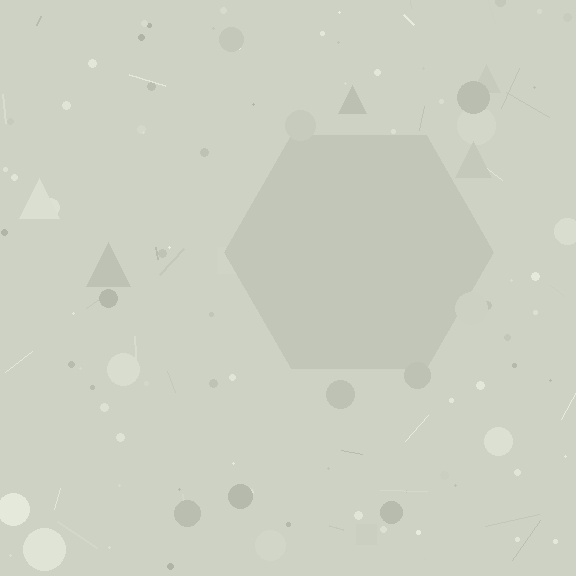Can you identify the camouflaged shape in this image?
The camouflaged shape is a hexagon.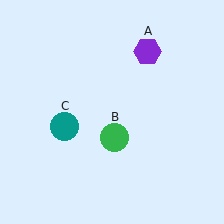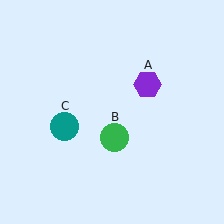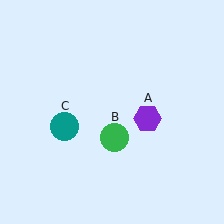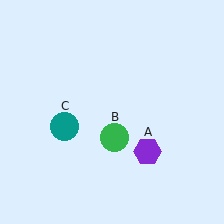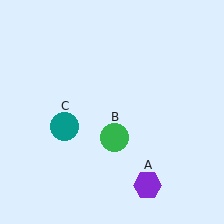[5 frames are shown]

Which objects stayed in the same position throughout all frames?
Green circle (object B) and teal circle (object C) remained stationary.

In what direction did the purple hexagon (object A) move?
The purple hexagon (object A) moved down.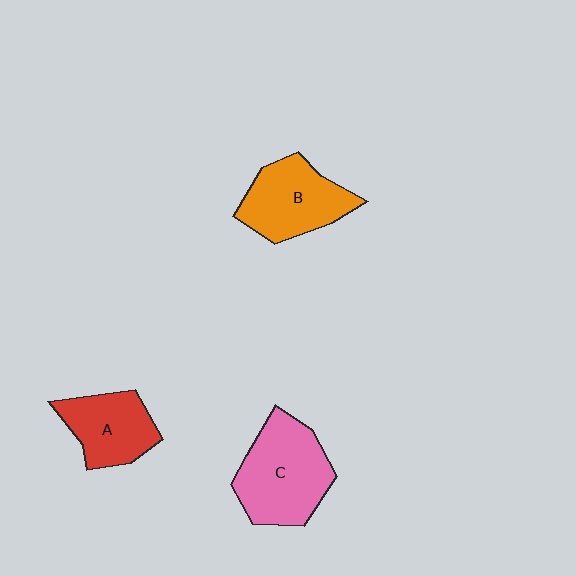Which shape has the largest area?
Shape C (pink).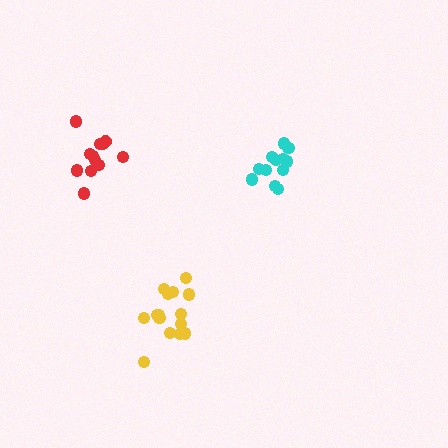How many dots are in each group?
Group 1: 13 dots, Group 2: 15 dots, Group 3: 12 dots (40 total).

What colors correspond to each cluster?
The clusters are colored: cyan, yellow, red.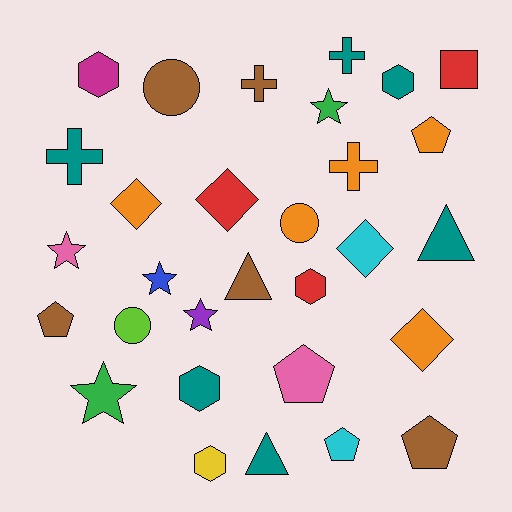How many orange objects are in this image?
There are 5 orange objects.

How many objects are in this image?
There are 30 objects.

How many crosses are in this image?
There are 4 crosses.